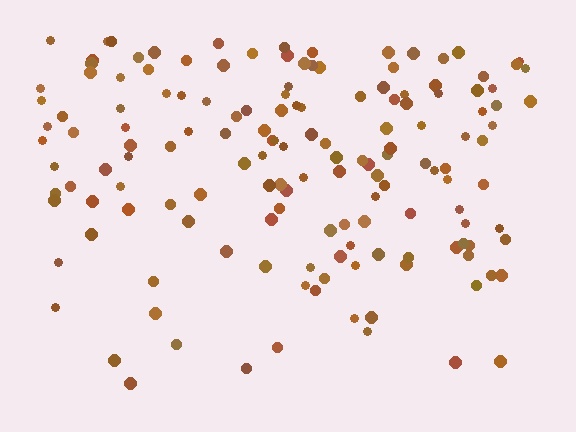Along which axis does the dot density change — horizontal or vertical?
Vertical.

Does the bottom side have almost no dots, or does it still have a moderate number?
Still a moderate number, just noticeably fewer than the top.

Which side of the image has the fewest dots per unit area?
The bottom.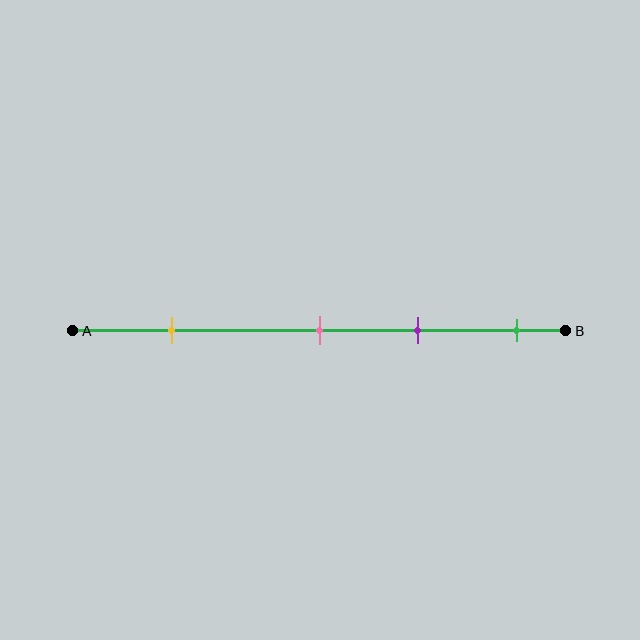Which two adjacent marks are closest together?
The pink and purple marks are the closest adjacent pair.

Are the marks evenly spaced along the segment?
No, the marks are not evenly spaced.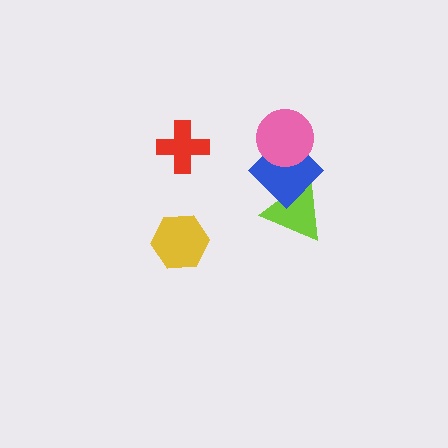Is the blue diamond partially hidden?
Yes, it is partially covered by another shape.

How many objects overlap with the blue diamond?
2 objects overlap with the blue diamond.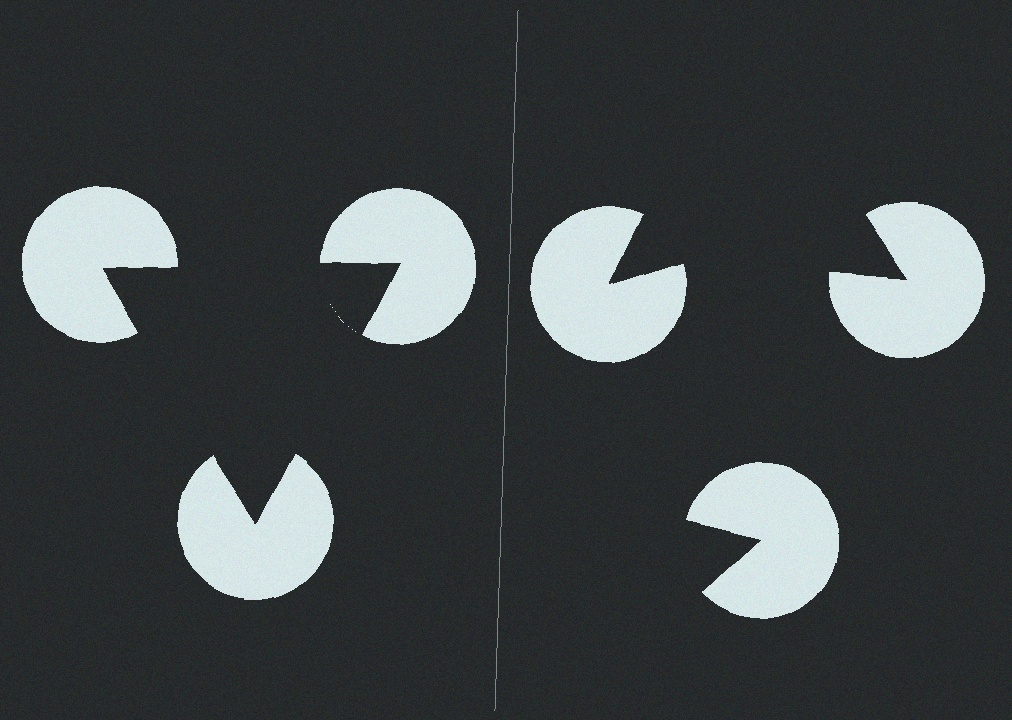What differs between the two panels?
The pac-man discs are positioned identically on both sides; only the wedge orientations differ. On the left they align to a triangle; on the right they are misaligned.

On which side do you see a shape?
An illusory triangle appears on the left side. On the right side the wedge cuts are rotated, so no coherent shape forms.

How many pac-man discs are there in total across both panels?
6 — 3 on each side.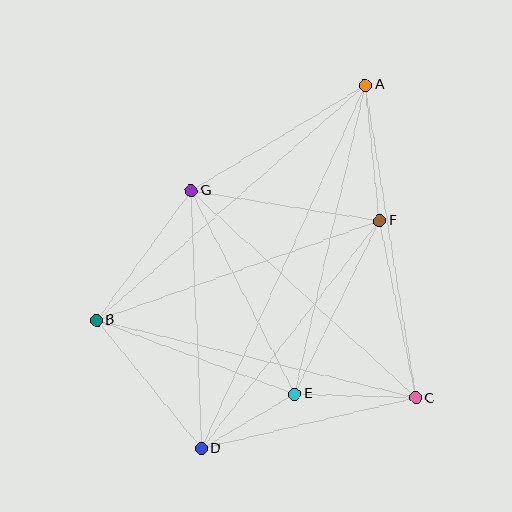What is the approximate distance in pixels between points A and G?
The distance between A and G is approximately 204 pixels.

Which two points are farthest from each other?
Points A and D are farthest from each other.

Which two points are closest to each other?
Points D and E are closest to each other.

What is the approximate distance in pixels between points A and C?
The distance between A and C is approximately 317 pixels.